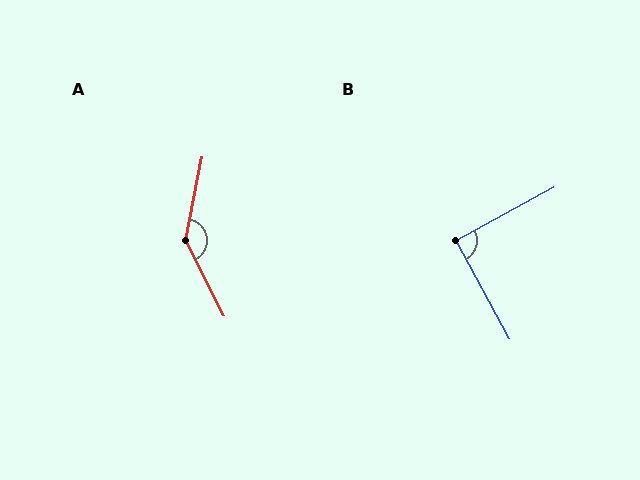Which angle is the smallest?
B, at approximately 90 degrees.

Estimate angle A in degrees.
Approximately 142 degrees.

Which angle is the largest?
A, at approximately 142 degrees.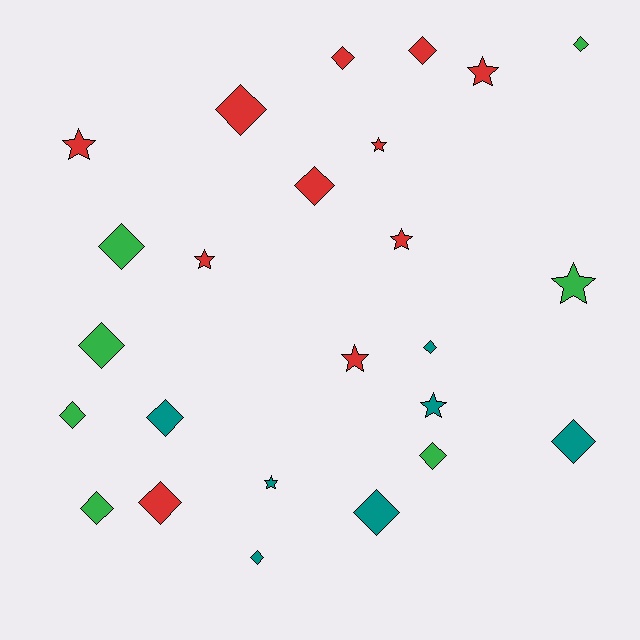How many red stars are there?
There are 6 red stars.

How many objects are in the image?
There are 25 objects.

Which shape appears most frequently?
Diamond, with 16 objects.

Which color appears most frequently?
Red, with 11 objects.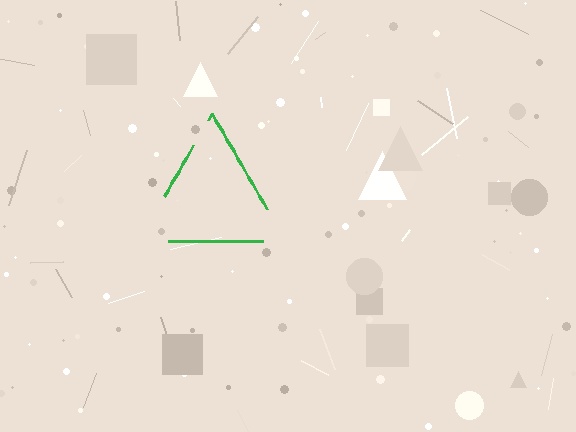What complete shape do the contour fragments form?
The contour fragments form a triangle.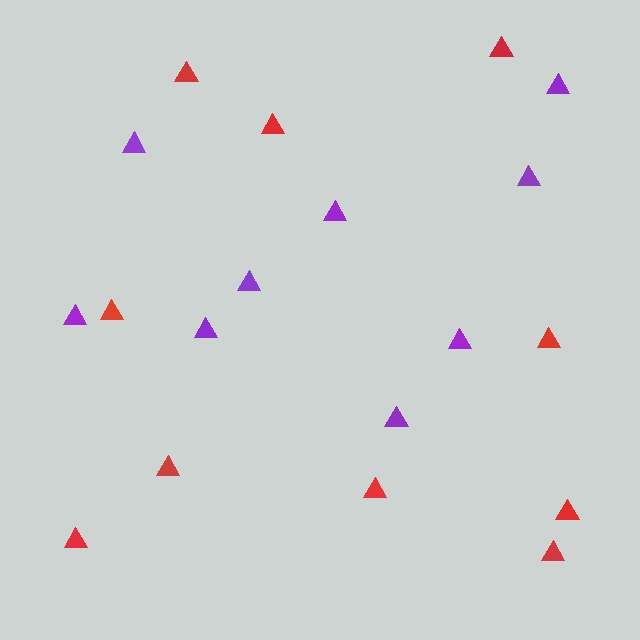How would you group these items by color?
There are 2 groups: one group of purple triangles (9) and one group of red triangles (10).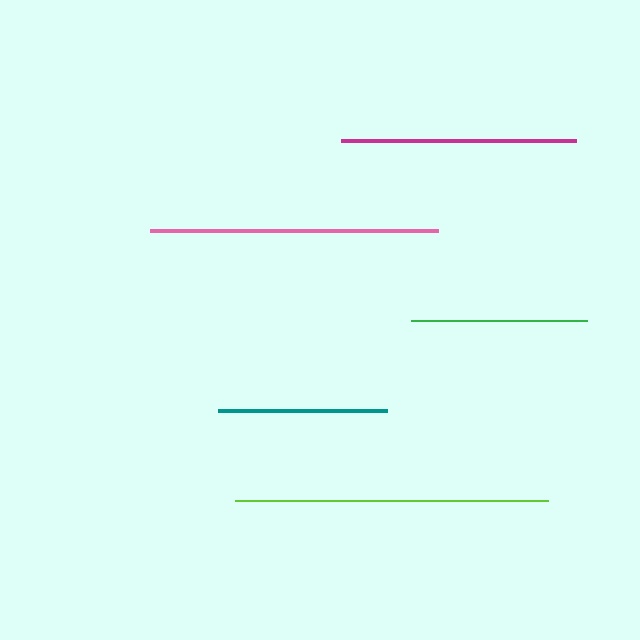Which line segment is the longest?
The lime line is the longest at approximately 312 pixels.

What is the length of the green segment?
The green segment is approximately 176 pixels long.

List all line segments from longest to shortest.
From longest to shortest: lime, pink, magenta, green, teal.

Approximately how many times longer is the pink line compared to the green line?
The pink line is approximately 1.6 times the length of the green line.